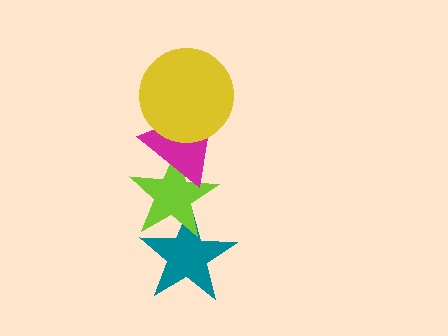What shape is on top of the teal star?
The lime star is on top of the teal star.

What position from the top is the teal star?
The teal star is 4th from the top.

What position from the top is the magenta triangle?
The magenta triangle is 2nd from the top.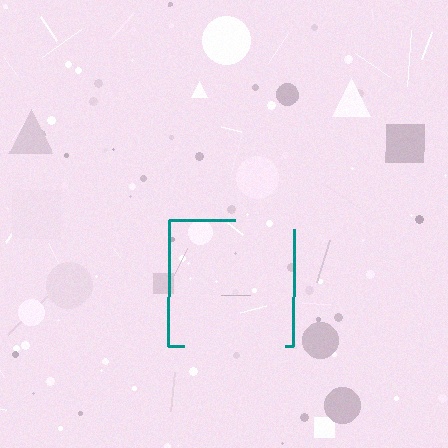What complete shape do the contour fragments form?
The contour fragments form a square.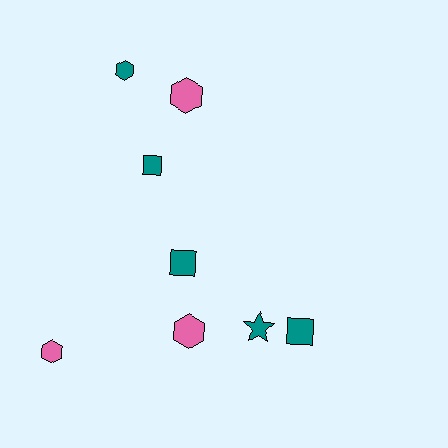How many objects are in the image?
There are 8 objects.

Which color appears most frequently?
Teal, with 5 objects.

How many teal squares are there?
There are 3 teal squares.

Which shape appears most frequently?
Hexagon, with 4 objects.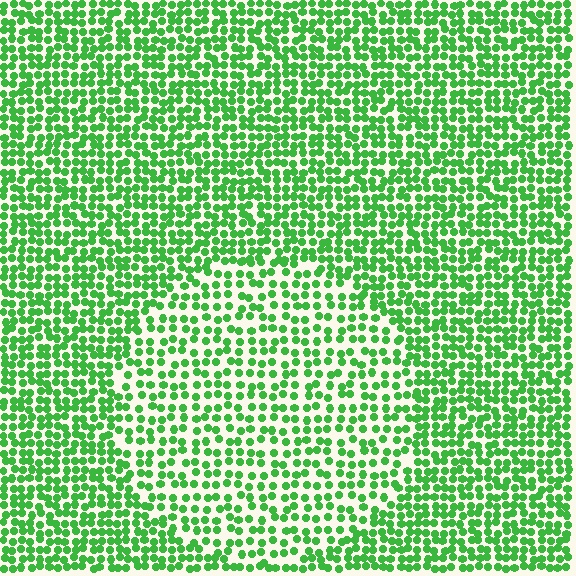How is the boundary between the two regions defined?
The boundary is defined by a change in element density (approximately 1.6x ratio). All elements are the same color, size, and shape.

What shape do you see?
I see a circle.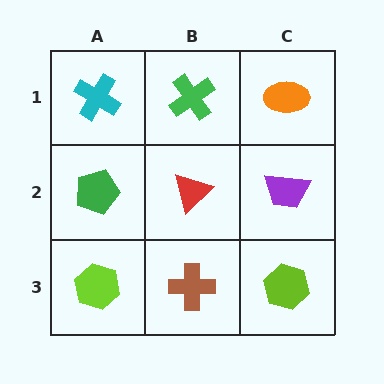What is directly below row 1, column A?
A green pentagon.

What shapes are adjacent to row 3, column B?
A red triangle (row 2, column B), a lime hexagon (row 3, column A), a lime hexagon (row 3, column C).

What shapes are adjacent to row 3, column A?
A green pentagon (row 2, column A), a brown cross (row 3, column B).